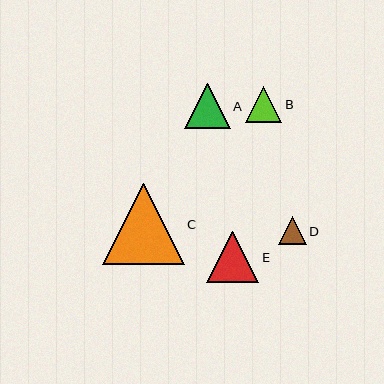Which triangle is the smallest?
Triangle D is the smallest with a size of approximately 28 pixels.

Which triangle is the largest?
Triangle C is the largest with a size of approximately 82 pixels.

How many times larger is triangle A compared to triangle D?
Triangle A is approximately 1.6 times the size of triangle D.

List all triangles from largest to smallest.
From largest to smallest: C, E, A, B, D.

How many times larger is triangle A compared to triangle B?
Triangle A is approximately 1.3 times the size of triangle B.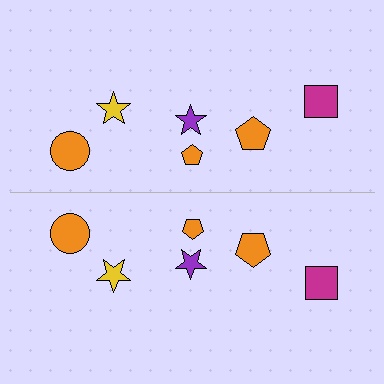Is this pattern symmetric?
Yes, this pattern has bilateral (reflection) symmetry.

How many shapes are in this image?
There are 12 shapes in this image.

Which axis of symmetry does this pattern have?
The pattern has a horizontal axis of symmetry running through the center of the image.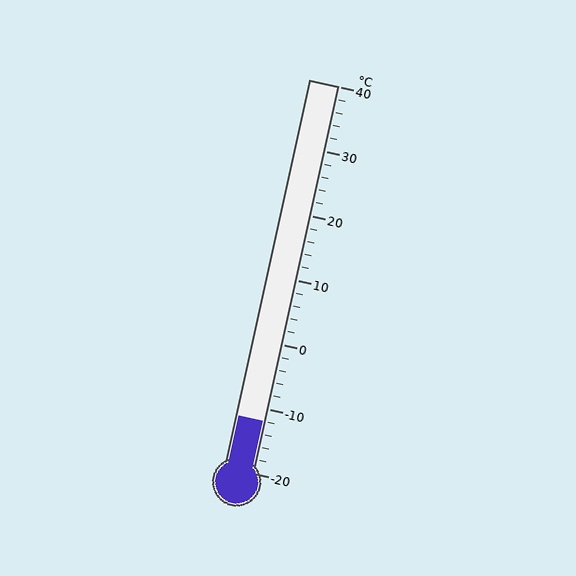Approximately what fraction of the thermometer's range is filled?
The thermometer is filled to approximately 15% of its range.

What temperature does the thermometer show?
The thermometer shows approximately -12°C.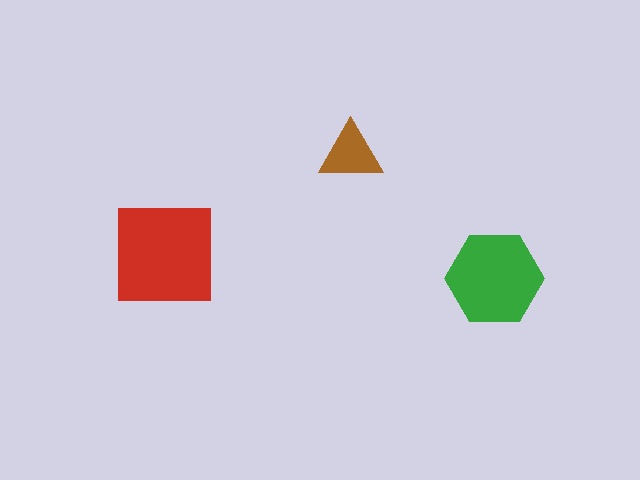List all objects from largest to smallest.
The red square, the green hexagon, the brown triangle.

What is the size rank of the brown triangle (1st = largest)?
3rd.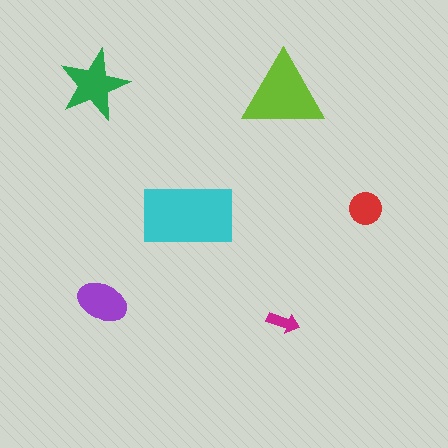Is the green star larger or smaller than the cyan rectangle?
Smaller.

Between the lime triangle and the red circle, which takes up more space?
The lime triangle.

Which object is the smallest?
The magenta arrow.